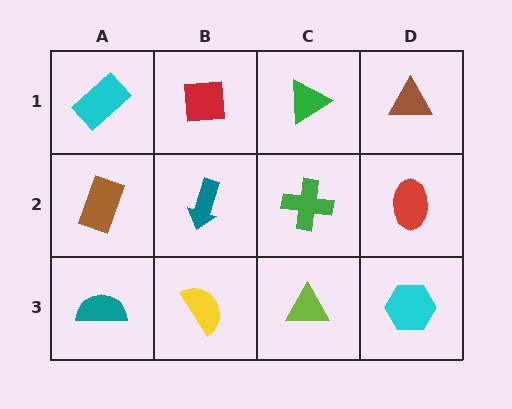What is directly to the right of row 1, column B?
A green triangle.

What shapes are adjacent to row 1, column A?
A brown rectangle (row 2, column A), a red square (row 1, column B).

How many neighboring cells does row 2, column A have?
3.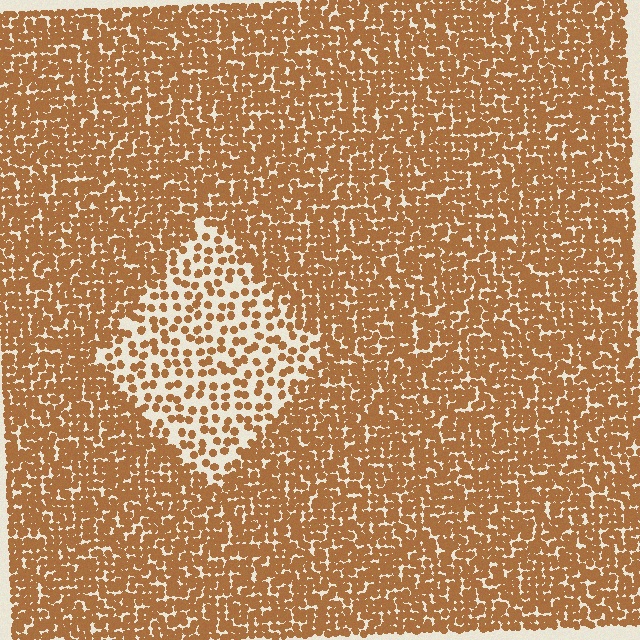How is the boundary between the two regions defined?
The boundary is defined by a change in element density (approximately 2.4x ratio). All elements are the same color, size, and shape.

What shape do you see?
I see a diamond.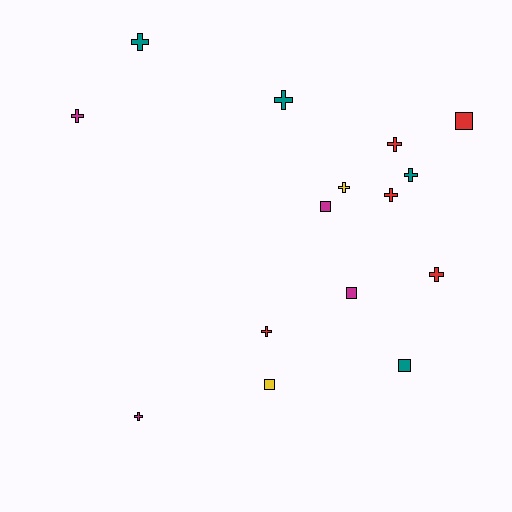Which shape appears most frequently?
Cross, with 10 objects.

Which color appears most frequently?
Red, with 5 objects.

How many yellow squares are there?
There is 1 yellow square.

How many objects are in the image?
There are 15 objects.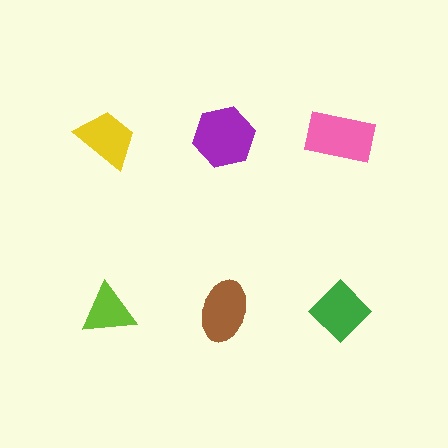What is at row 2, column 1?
A lime triangle.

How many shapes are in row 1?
3 shapes.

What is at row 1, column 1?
A yellow trapezoid.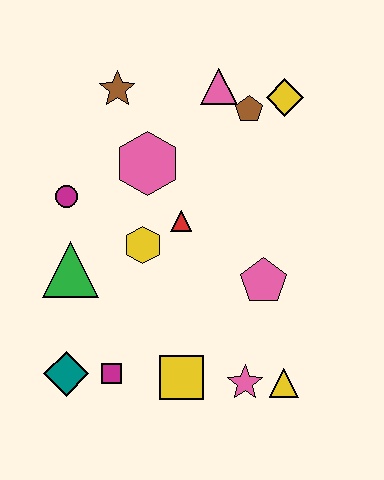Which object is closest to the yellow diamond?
The brown pentagon is closest to the yellow diamond.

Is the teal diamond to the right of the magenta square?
No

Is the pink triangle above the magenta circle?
Yes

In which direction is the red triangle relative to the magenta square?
The red triangle is above the magenta square.